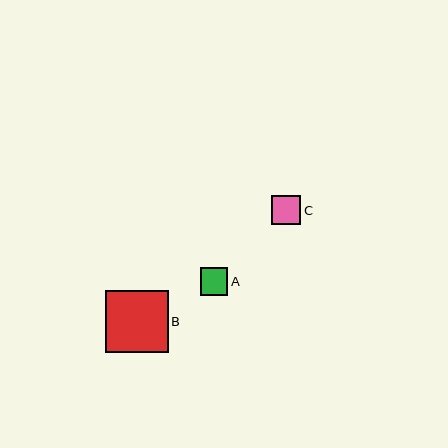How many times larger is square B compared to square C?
Square B is approximately 2.1 times the size of square C.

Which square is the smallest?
Square A is the smallest with a size of approximately 27 pixels.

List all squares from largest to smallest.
From largest to smallest: B, C, A.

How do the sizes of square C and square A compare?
Square C and square A are approximately the same size.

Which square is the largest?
Square B is the largest with a size of approximately 62 pixels.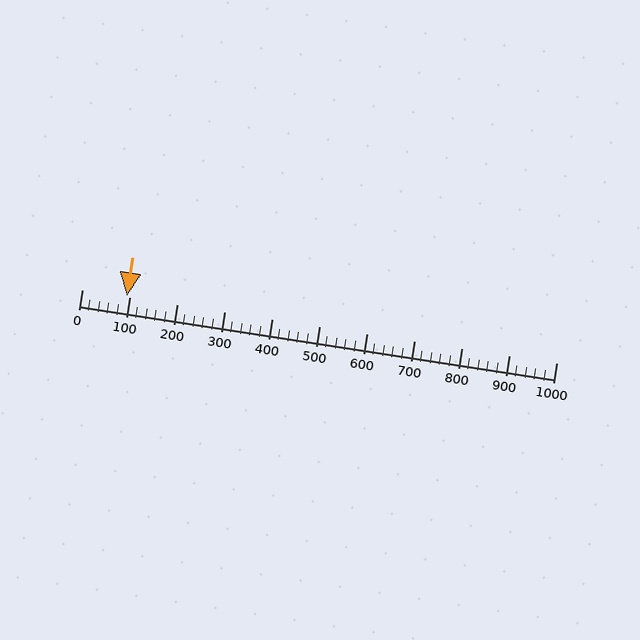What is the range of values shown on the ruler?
The ruler shows values from 0 to 1000.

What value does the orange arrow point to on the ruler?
The orange arrow points to approximately 94.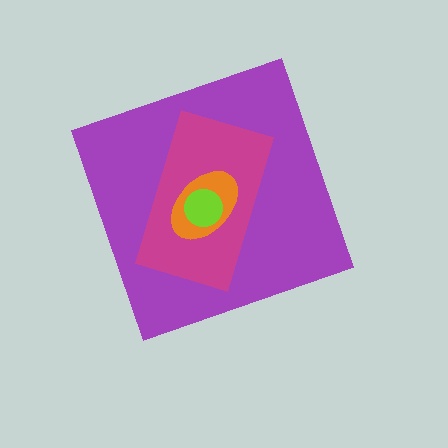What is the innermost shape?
The lime circle.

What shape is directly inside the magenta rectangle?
The orange ellipse.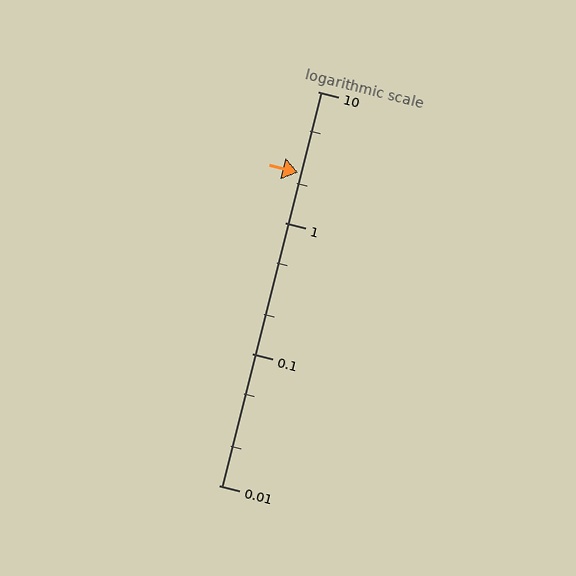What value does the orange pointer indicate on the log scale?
The pointer indicates approximately 2.4.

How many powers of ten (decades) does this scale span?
The scale spans 3 decades, from 0.01 to 10.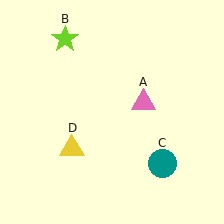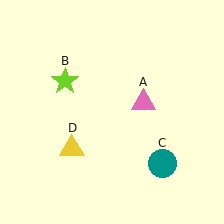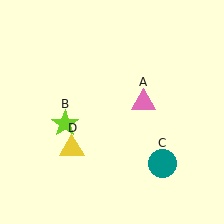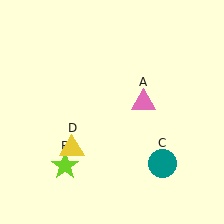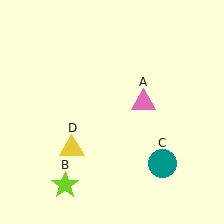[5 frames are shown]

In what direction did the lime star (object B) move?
The lime star (object B) moved down.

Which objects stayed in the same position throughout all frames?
Pink triangle (object A) and teal circle (object C) and yellow triangle (object D) remained stationary.